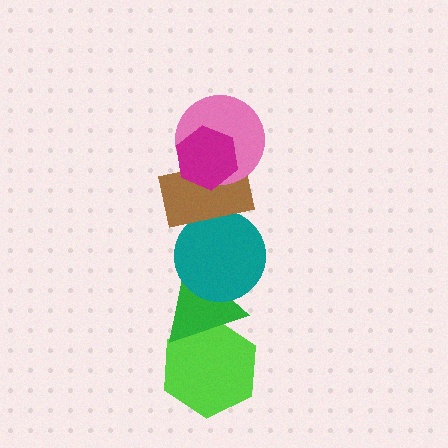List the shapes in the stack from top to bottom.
From top to bottom: the magenta hexagon, the pink circle, the brown rectangle, the teal circle, the green triangle, the lime hexagon.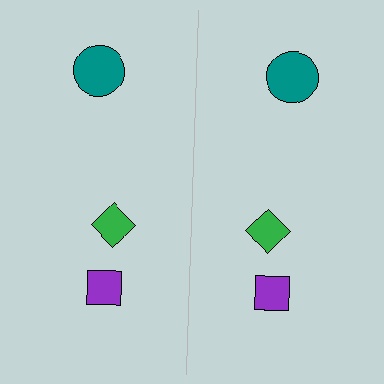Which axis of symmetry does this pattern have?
The pattern has a vertical axis of symmetry running through the center of the image.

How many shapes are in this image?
There are 6 shapes in this image.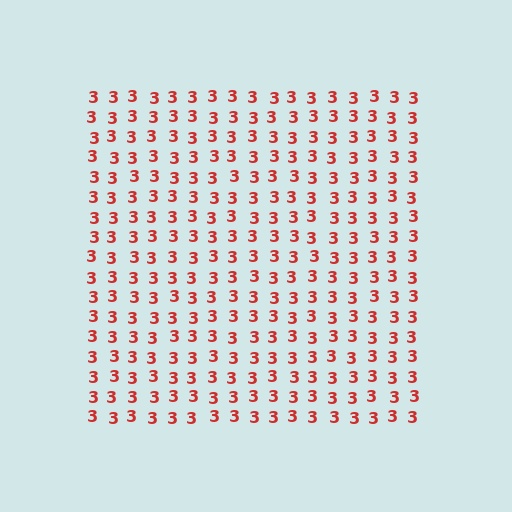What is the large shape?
The large shape is a square.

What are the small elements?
The small elements are digit 3's.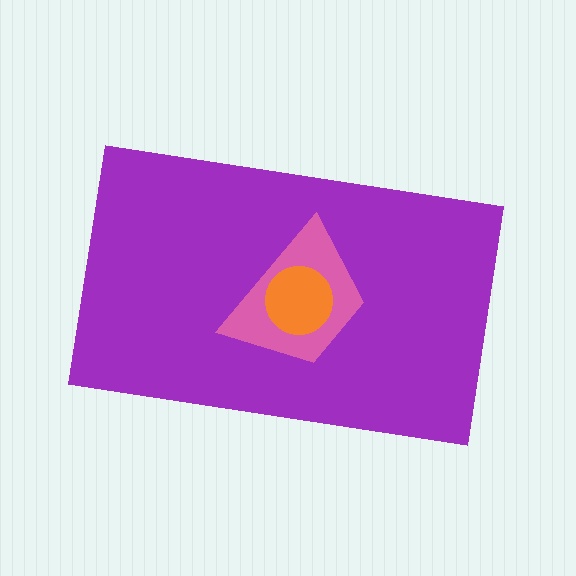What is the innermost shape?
The orange circle.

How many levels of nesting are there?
3.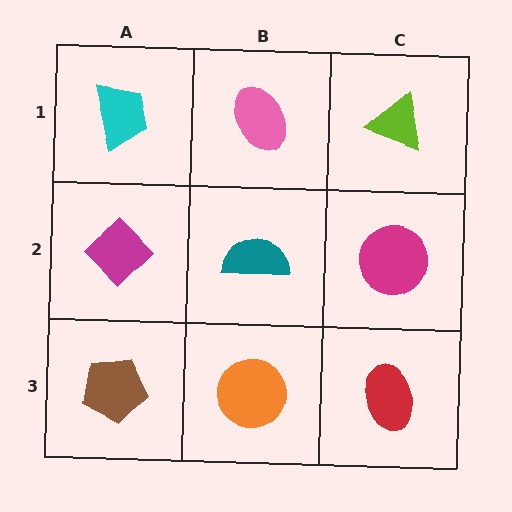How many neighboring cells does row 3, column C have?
2.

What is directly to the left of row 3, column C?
An orange circle.